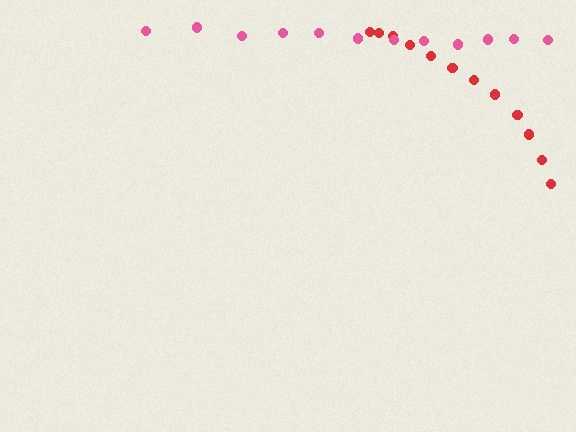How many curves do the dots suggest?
There are 2 distinct paths.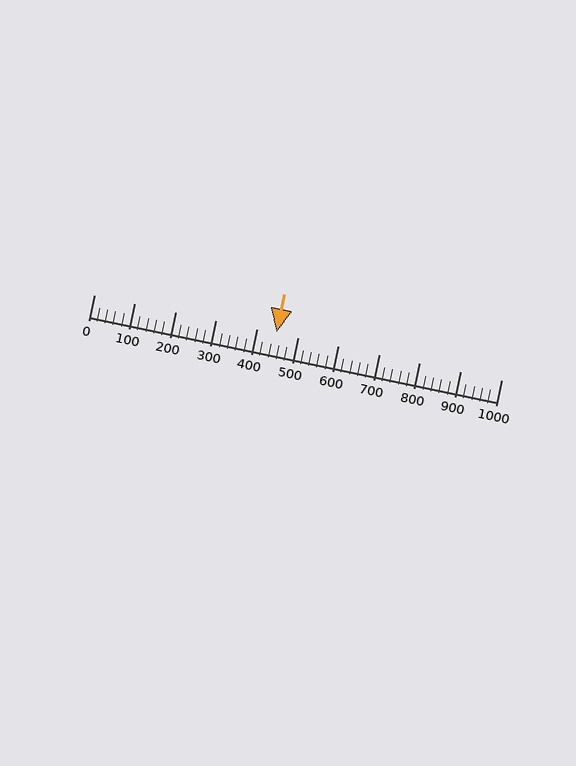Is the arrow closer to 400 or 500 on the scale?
The arrow is closer to 400.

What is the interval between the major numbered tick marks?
The major tick marks are spaced 100 units apart.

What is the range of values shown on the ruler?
The ruler shows values from 0 to 1000.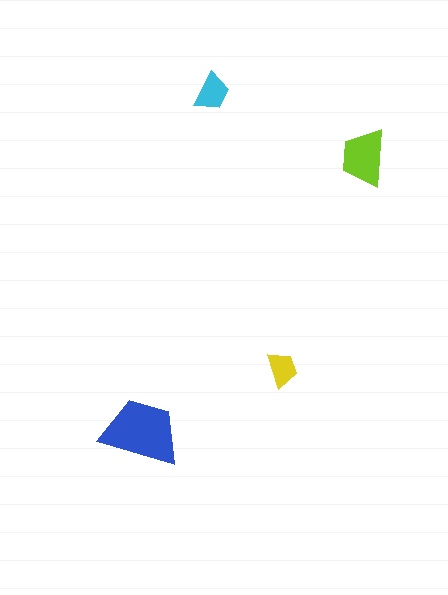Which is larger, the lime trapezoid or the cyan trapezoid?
The lime one.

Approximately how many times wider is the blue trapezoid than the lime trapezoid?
About 1.5 times wider.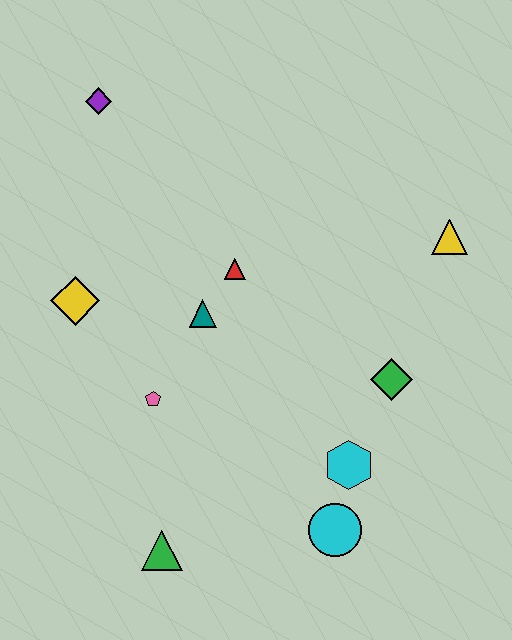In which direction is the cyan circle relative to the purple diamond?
The cyan circle is below the purple diamond.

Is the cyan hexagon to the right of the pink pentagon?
Yes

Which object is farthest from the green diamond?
The purple diamond is farthest from the green diamond.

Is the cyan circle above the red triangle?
No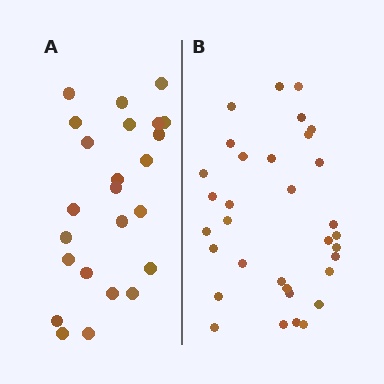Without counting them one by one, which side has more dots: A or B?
Region B (the right region) has more dots.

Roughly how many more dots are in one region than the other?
Region B has roughly 8 or so more dots than region A.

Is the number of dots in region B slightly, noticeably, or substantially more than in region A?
Region B has noticeably more, but not dramatically so. The ratio is roughly 1.4 to 1.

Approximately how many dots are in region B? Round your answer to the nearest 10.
About 30 dots. (The exact count is 33, which rounds to 30.)